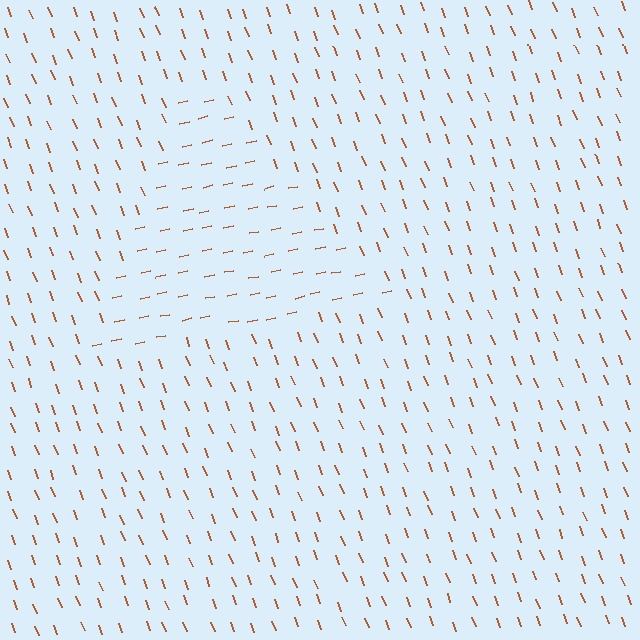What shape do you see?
I see a triangle.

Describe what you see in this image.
The image is filled with small brown line segments. A triangle region in the image has lines oriented differently from the surrounding lines, creating a visible texture boundary.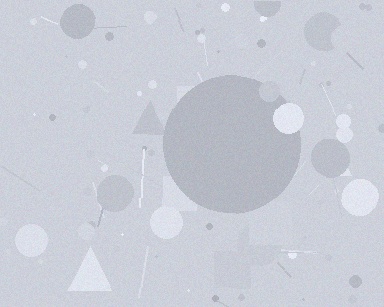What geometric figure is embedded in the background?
A circle is embedded in the background.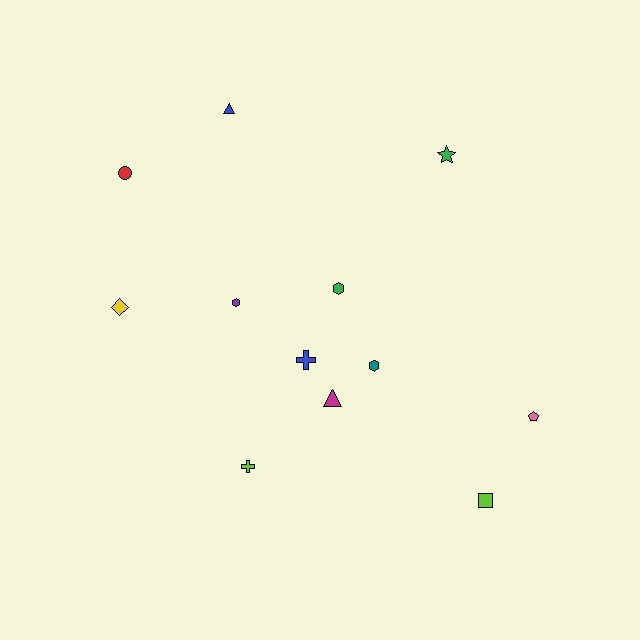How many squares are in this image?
There is 1 square.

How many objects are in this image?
There are 12 objects.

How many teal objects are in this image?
There is 1 teal object.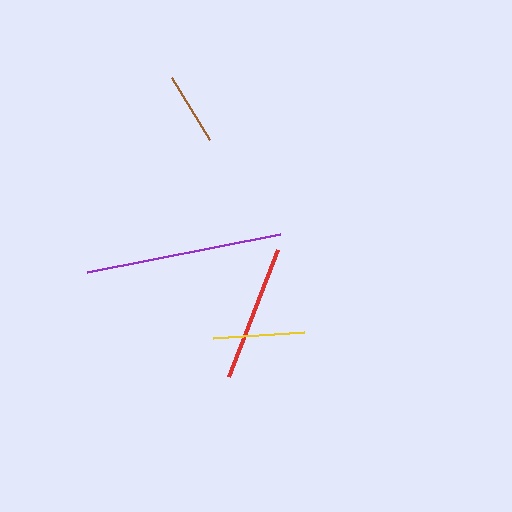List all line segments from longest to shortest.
From longest to shortest: purple, red, yellow, brown.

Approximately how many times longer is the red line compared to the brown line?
The red line is approximately 1.9 times the length of the brown line.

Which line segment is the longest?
The purple line is the longest at approximately 196 pixels.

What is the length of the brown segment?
The brown segment is approximately 73 pixels long.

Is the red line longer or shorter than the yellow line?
The red line is longer than the yellow line.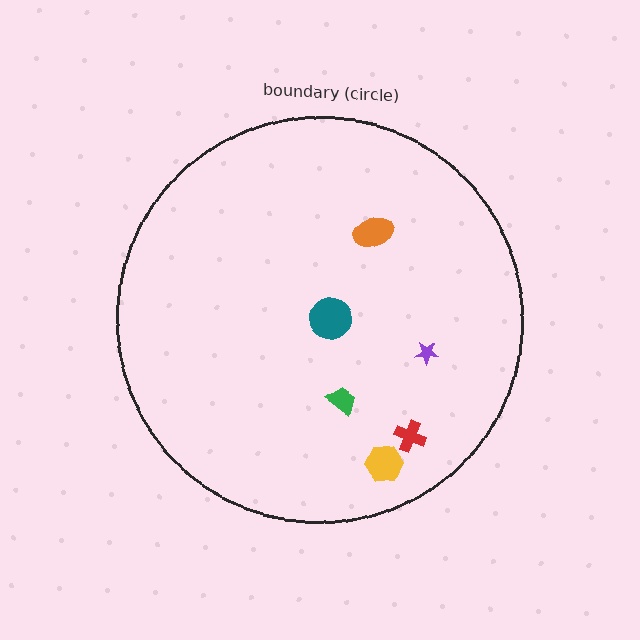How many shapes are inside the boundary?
6 inside, 0 outside.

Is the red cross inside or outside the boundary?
Inside.